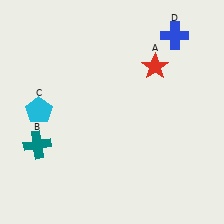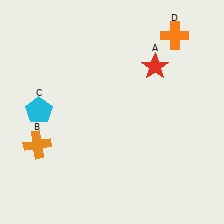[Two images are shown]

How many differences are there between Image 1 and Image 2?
There are 2 differences between the two images.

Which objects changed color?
B changed from teal to orange. D changed from blue to orange.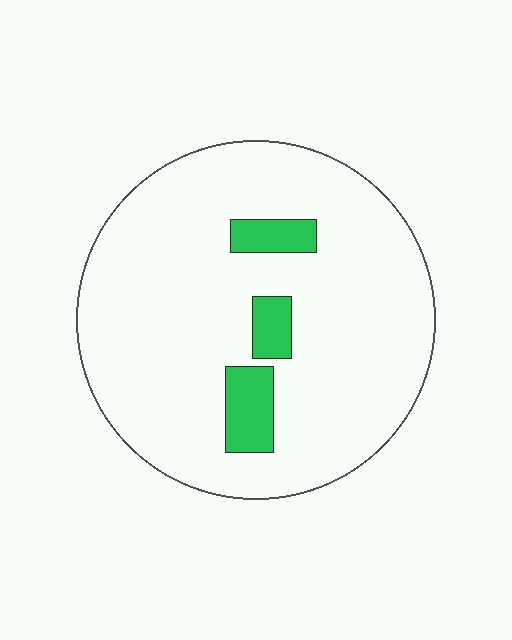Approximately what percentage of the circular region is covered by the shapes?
Approximately 10%.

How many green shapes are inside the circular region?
3.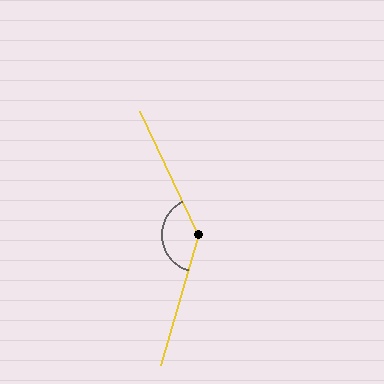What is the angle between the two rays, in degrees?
Approximately 139 degrees.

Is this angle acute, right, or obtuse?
It is obtuse.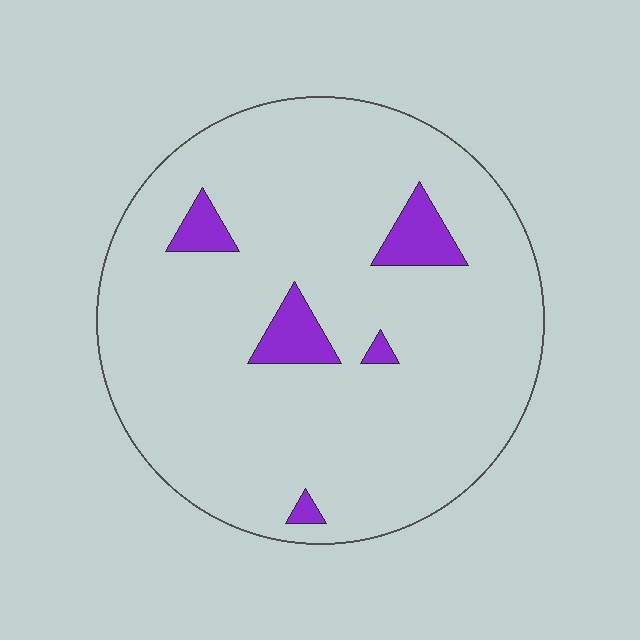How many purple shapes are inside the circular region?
5.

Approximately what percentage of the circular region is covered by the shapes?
Approximately 10%.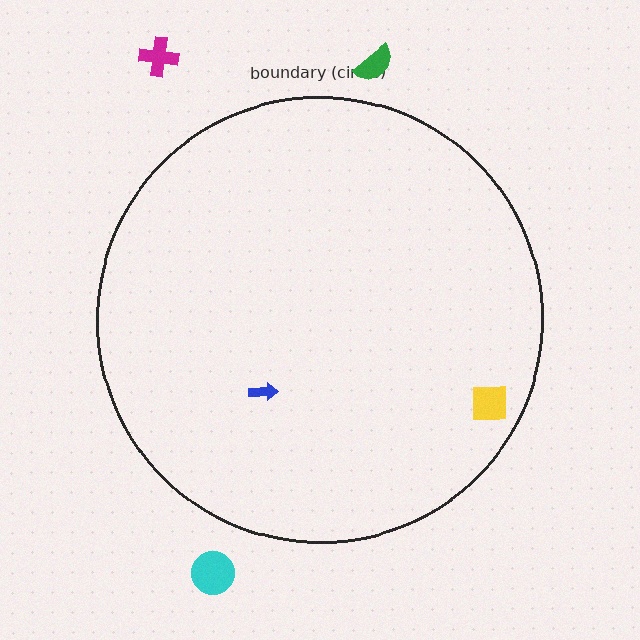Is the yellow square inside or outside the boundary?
Inside.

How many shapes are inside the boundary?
2 inside, 3 outside.